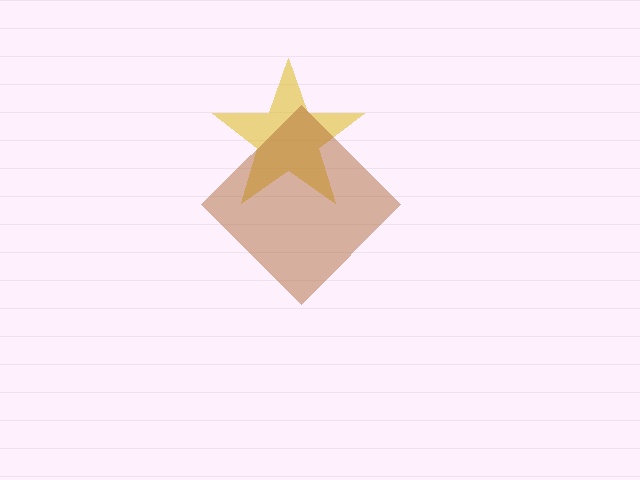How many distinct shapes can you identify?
There are 2 distinct shapes: a yellow star, a brown diamond.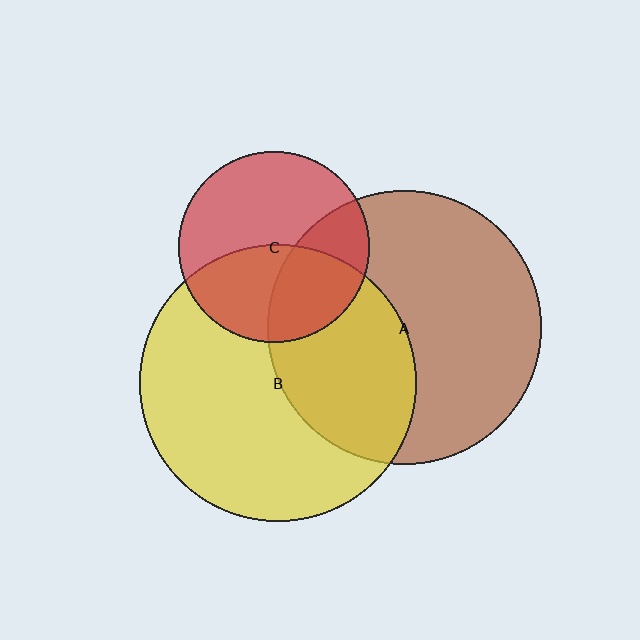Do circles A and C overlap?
Yes.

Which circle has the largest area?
Circle B (yellow).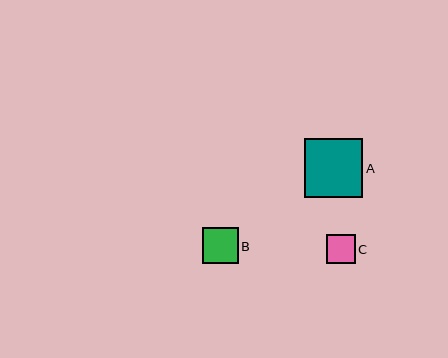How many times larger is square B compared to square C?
Square B is approximately 1.3 times the size of square C.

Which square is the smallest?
Square C is the smallest with a size of approximately 28 pixels.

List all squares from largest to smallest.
From largest to smallest: A, B, C.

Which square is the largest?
Square A is the largest with a size of approximately 59 pixels.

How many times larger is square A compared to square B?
Square A is approximately 1.6 times the size of square B.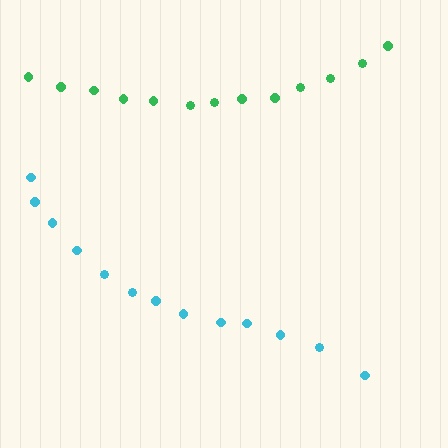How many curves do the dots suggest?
There are 2 distinct paths.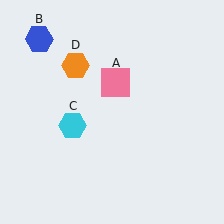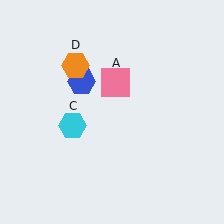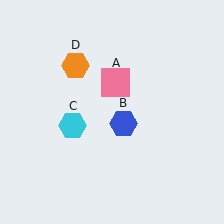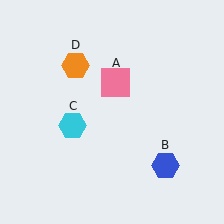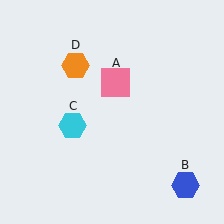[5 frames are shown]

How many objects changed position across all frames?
1 object changed position: blue hexagon (object B).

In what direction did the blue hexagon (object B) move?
The blue hexagon (object B) moved down and to the right.